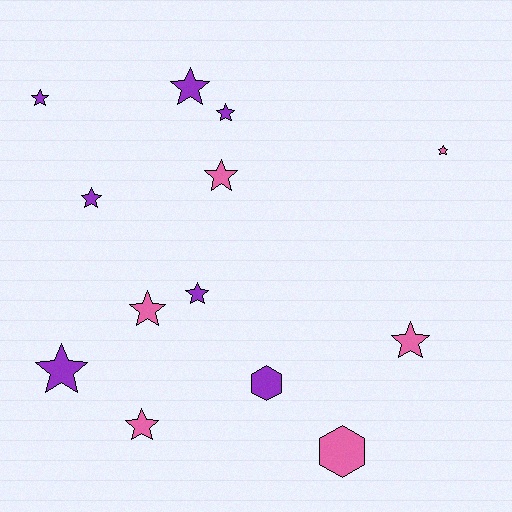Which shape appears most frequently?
Star, with 11 objects.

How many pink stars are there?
There are 5 pink stars.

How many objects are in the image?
There are 13 objects.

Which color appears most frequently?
Purple, with 7 objects.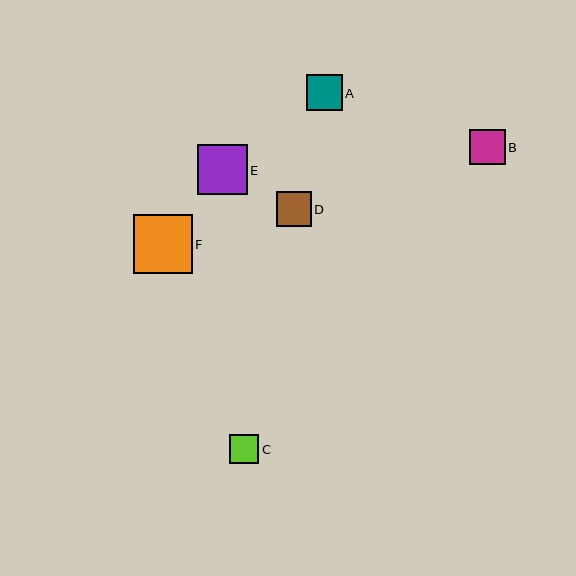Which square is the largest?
Square F is the largest with a size of approximately 59 pixels.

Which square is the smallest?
Square C is the smallest with a size of approximately 29 pixels.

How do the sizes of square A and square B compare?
Square A and square B are approximately the same size.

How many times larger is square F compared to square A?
Square F is approximately 1.6 times the size of square A.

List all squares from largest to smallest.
From largest to smallest: F, E, A, B, D, C.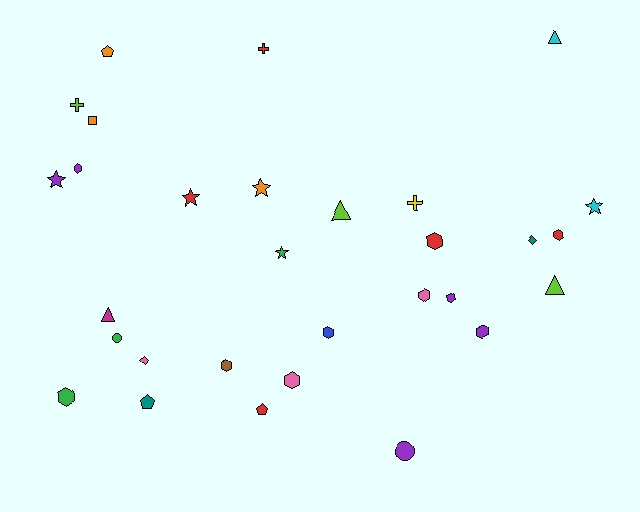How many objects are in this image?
There are 30 objects.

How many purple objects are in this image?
There are 5 purple objects.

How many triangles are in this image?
There are 4 triangles.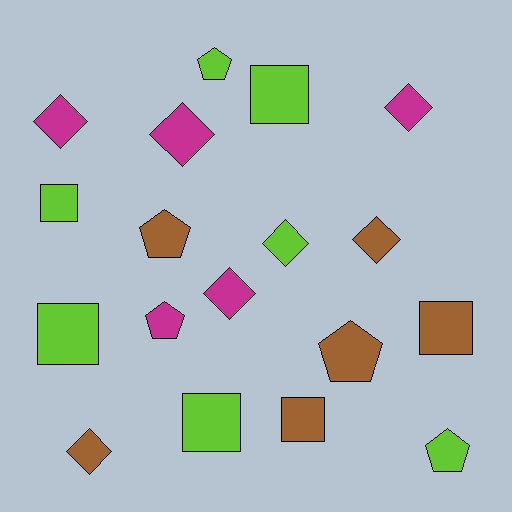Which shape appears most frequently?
Diamond, with 7 objects.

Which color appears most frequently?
Lime, with 7 objects.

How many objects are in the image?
There are 18 objects.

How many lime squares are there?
There are 4 lime squares.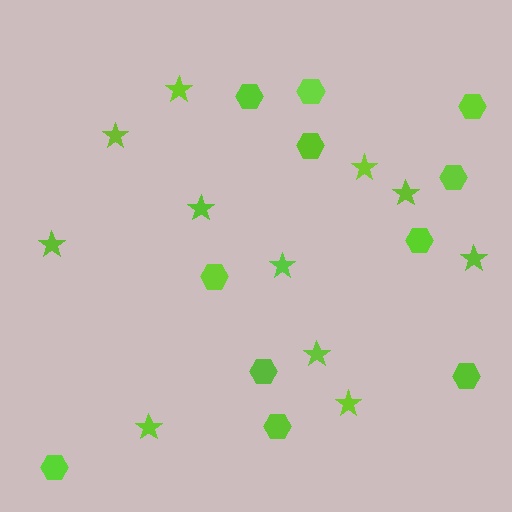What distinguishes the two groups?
There are 2 groups: one group of hexagons (11) and one group of stars (11).